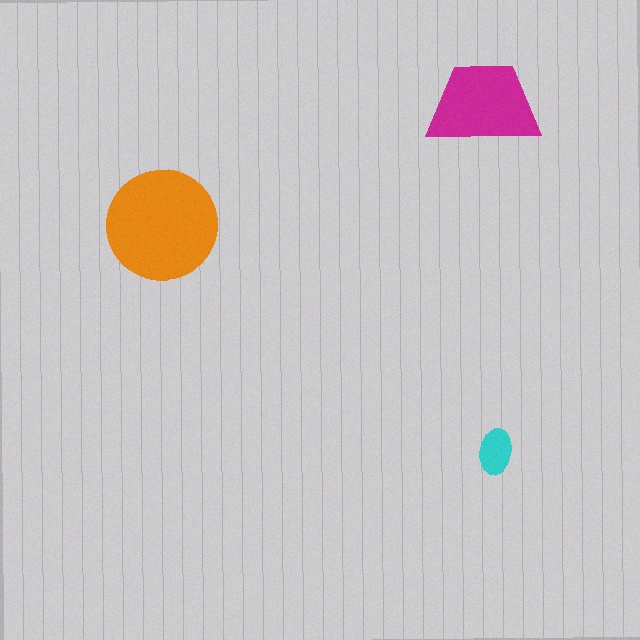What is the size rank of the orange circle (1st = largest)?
1st.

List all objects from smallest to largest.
The cyan ellipse, the magenta trapezoid, the orange circle.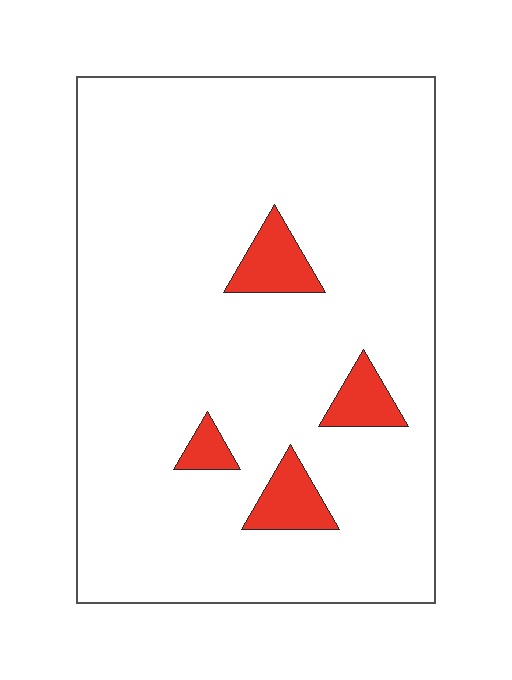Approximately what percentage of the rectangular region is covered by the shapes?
Approximately 10%.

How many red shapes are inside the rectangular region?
4.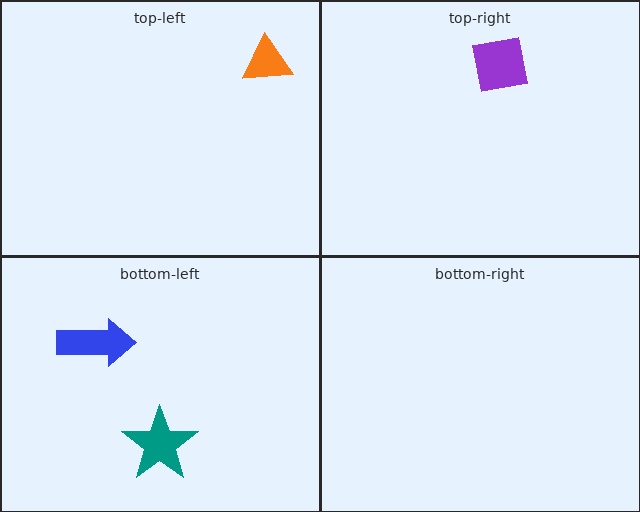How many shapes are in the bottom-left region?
2.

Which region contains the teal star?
The bottom-left region.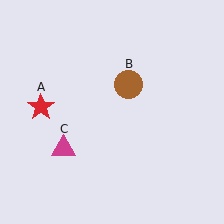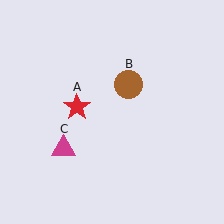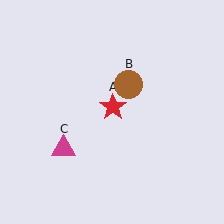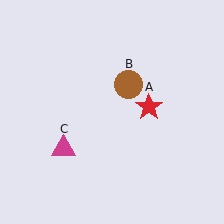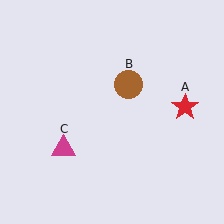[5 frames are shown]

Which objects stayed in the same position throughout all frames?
Brown circle (object B) and magenta triangle (object C) remained stationary.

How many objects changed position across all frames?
1 object changed position: red star (object A).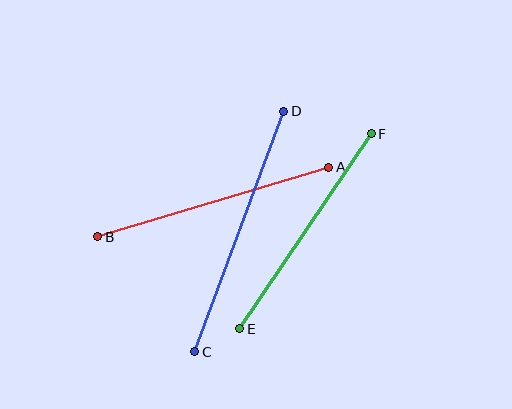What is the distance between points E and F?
The distance is approximately 235 pixels.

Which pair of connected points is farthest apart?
Points C and D are farthest apart.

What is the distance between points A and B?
The distance is approximately 241 pixels.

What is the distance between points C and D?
The distance is approximately 257 pixels.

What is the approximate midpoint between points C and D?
The midpoint is at approximately (239, 232) pixels.